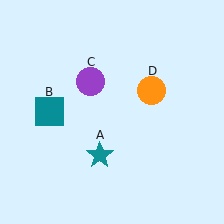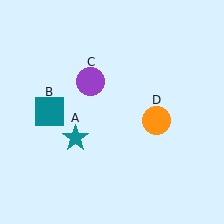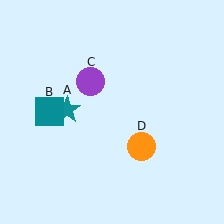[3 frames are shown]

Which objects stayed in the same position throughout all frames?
Teal square (object B) and purple circle (object C) remained stationary.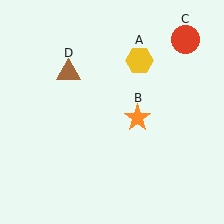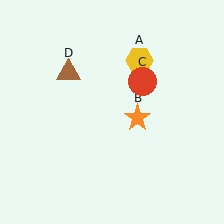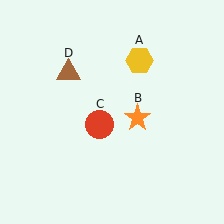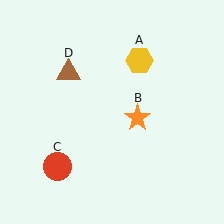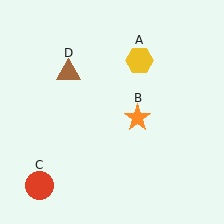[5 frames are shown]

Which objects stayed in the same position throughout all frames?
Yellow hexagon (object A) and orange star (object B) and brown triangle (object D) remained stationary.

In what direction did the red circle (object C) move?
The red circle (object C) moved down and to the left.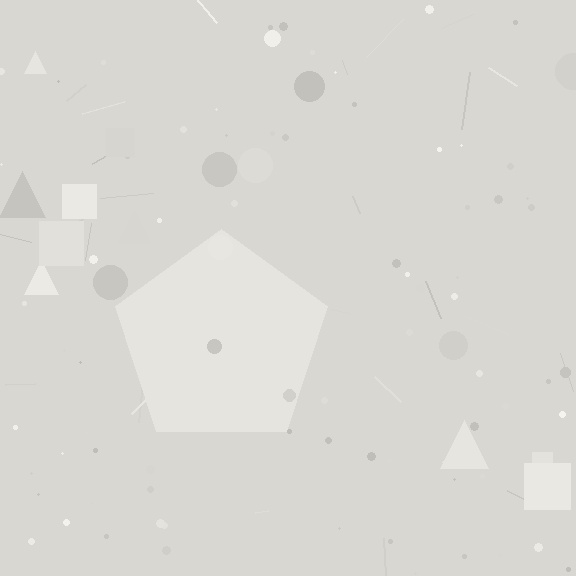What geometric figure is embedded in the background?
A pentagon is embedded in the background.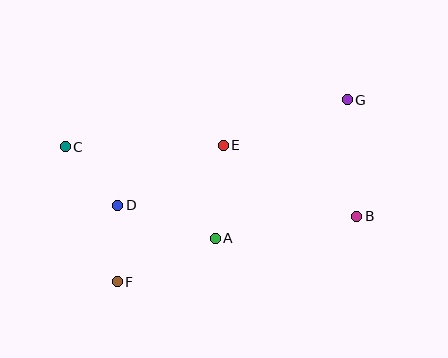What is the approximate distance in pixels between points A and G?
The distance between A and G is approximately 192 pixels.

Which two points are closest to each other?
Points D and F are closest to each other.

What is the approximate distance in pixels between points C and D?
The distance between C and D is approximately 78 pixels.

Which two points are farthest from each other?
Points B and C are farthest from each other.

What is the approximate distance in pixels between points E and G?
The distance between E and G is approximately 132 pixels.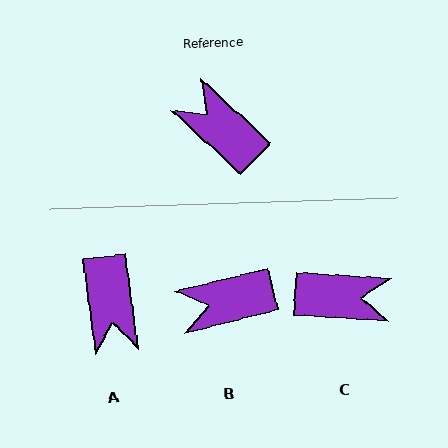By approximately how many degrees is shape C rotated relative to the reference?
Approximately 140 degrees clockwise.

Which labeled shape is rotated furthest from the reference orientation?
C, about 140 degrees away.